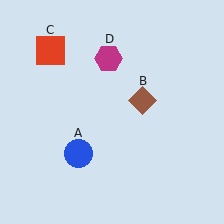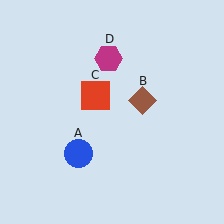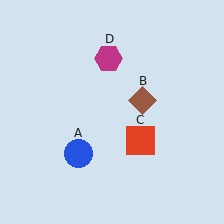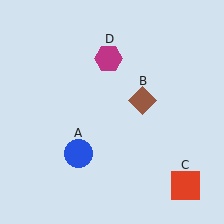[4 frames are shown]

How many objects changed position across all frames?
1 object changed position: red square (object C).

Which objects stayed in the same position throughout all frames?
Blue circle (object A) and brown diamond (object B) and magenta hexagon (object D) remained stationary.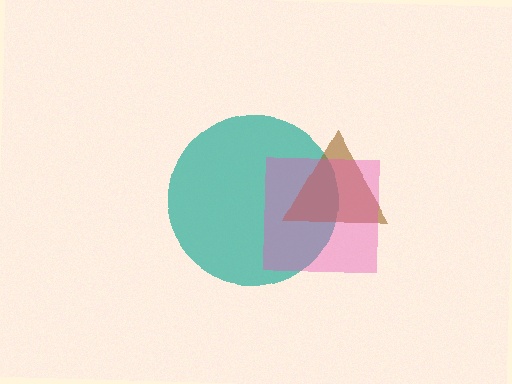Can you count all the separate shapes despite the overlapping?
Yes, there are 3 separate shapes.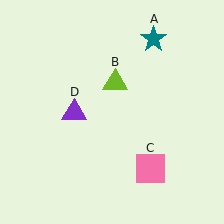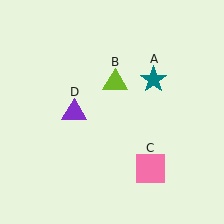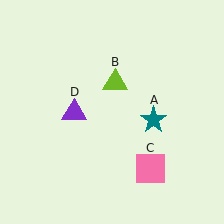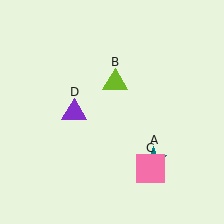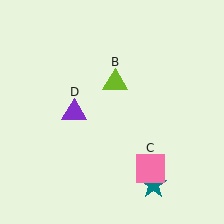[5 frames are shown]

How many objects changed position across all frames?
1 object changed position: teal star (object A).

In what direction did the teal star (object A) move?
The teal star (object A) moved down.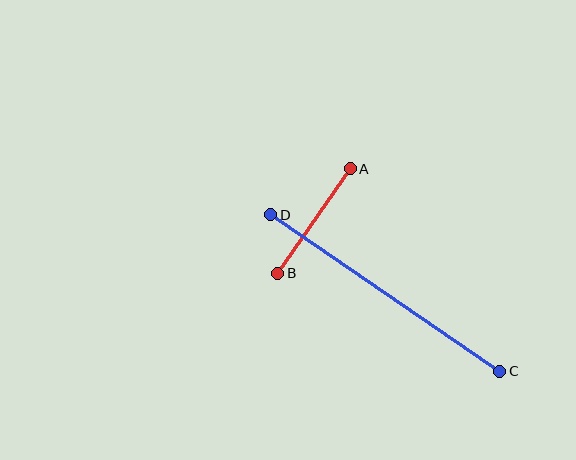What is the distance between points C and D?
The distance is approximately 277 pixels.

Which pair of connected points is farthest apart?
Points C and D are farthest apart.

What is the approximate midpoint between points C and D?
The midpoint is at approximately (385, 293) pixels.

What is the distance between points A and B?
The distance is approximately 127 pixels.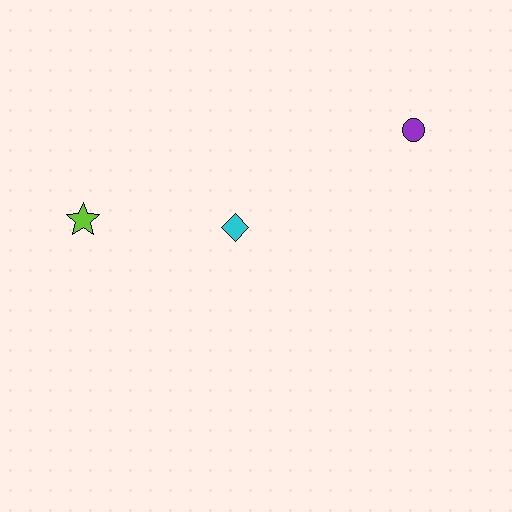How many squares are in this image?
There are no squares.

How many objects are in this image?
There are 3 objects.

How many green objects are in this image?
There are no green objects.